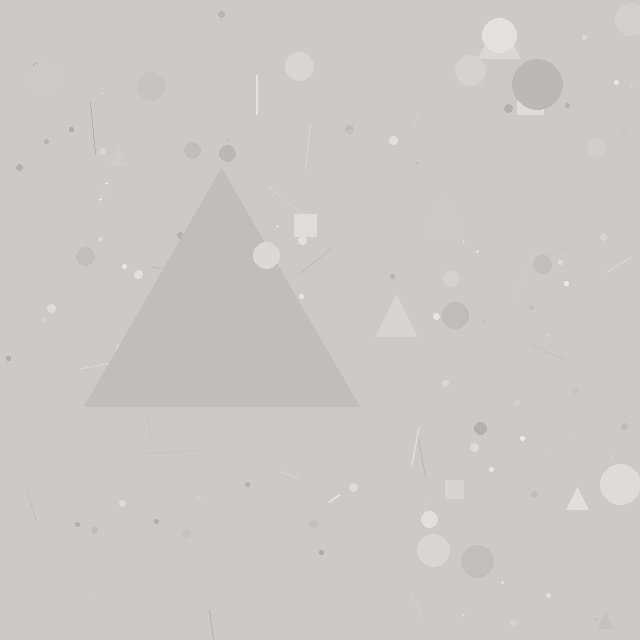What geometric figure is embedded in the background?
A triangle is embedded in the background.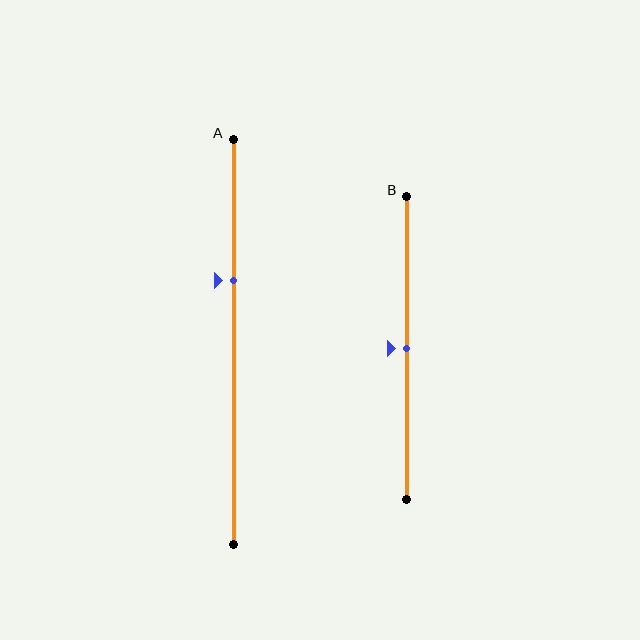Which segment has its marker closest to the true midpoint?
Segment B has its marker closest to the true midpoint.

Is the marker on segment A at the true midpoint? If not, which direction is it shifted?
No, the marker on segment A is shifted upward by about 15% of the segment length.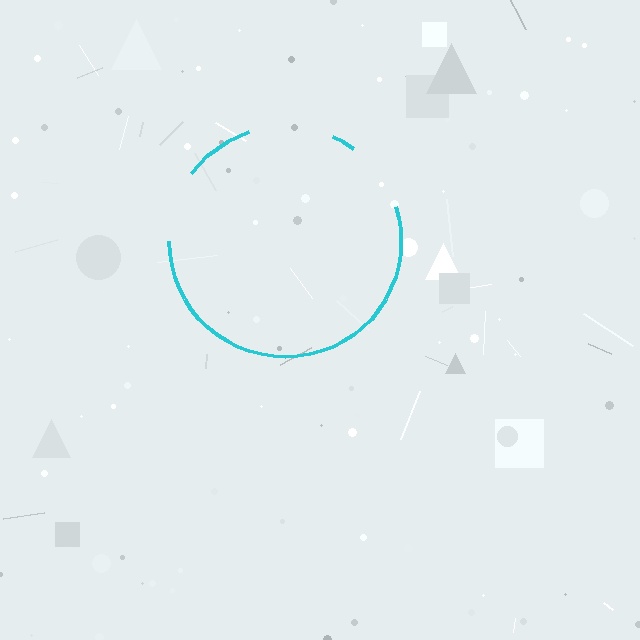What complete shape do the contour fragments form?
The contour fragments form a circle.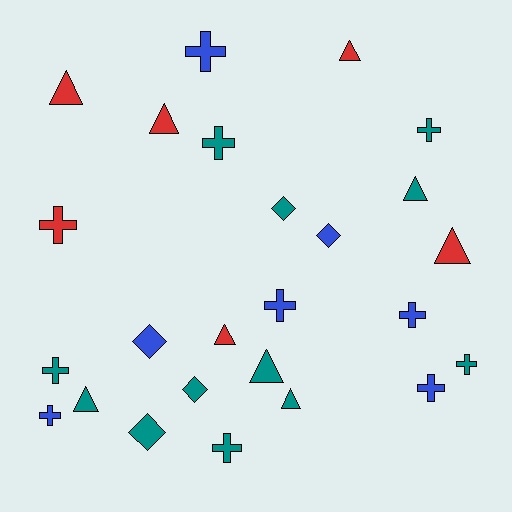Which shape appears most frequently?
Cross, with 11 objects.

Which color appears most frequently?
Teal, with 12 objects.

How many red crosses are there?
There is 1 red cross.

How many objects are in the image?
There are 25 objects.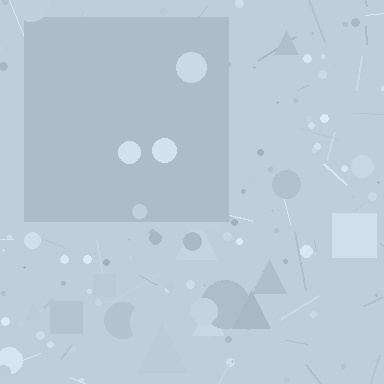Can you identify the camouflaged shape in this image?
The camouflaged shape is a square.